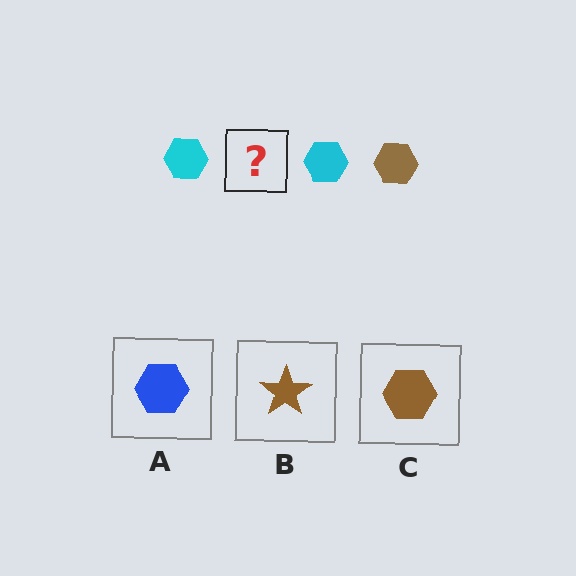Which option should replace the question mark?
Option C.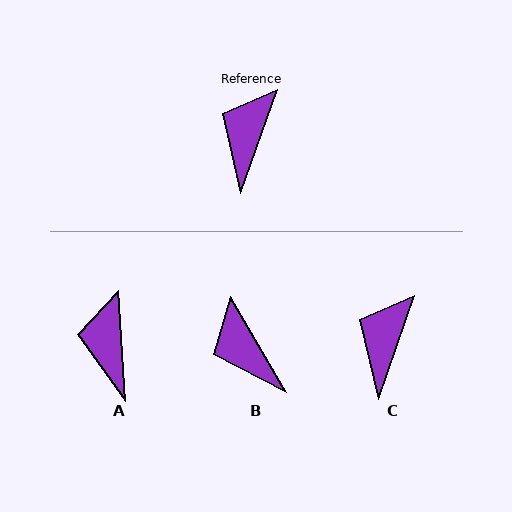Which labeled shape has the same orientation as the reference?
C.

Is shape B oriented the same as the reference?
No, it is off by about 50 degrees.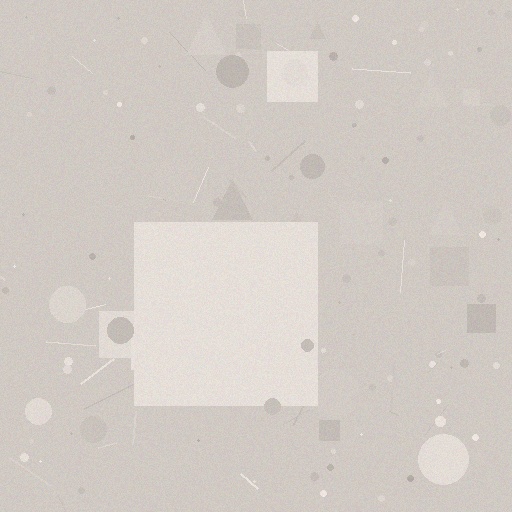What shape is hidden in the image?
A square is hidden in the image.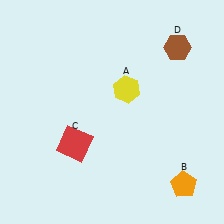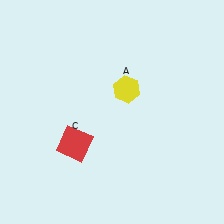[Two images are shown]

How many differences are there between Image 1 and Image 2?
There are 2 differences between the two images.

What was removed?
The brown hexagon (D), the orange pentagon (B) were removed in Image 2.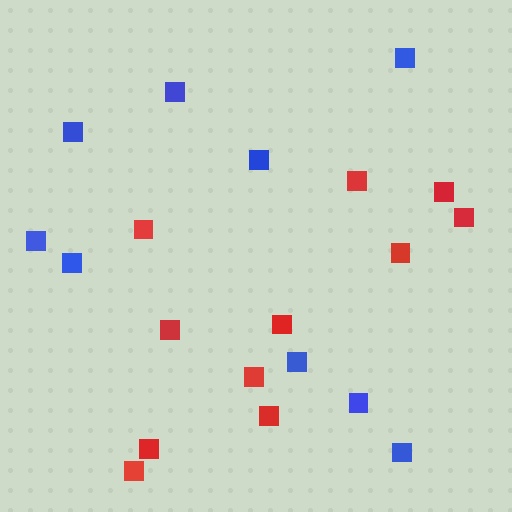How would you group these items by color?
There are 2 groups: one group of red squares (11) and one group of blue squares (9).